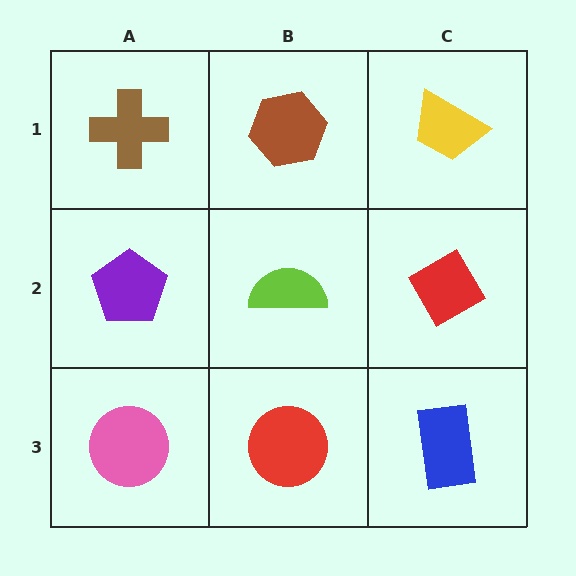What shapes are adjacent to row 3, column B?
A lime semicircle (row 2, column B), a pink circle (row 3, column A), a blue rectangle (row 3, column C).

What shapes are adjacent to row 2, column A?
A brown cross (row 1, column A), a pink circle (row 3, column A), a lime semicircle (row 2, column B).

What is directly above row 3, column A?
A purple pentagon.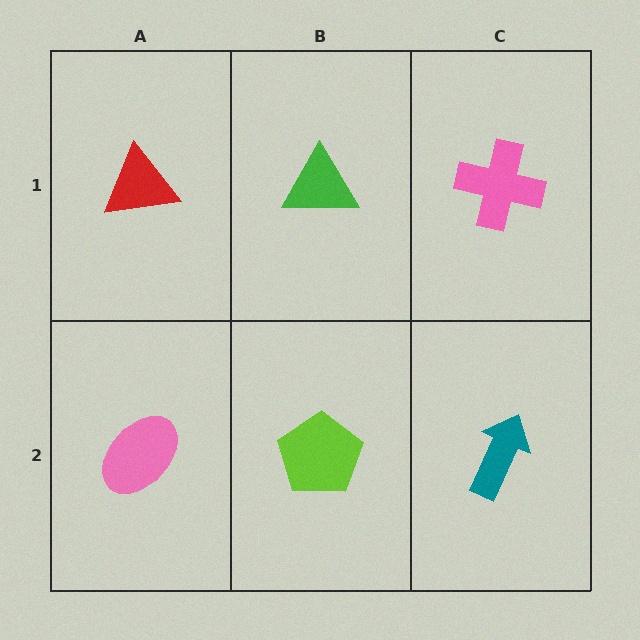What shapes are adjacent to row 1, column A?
A pink ellipse (row 2, column A), a green triangle (row 1, column B).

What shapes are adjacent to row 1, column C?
A teal arrow (row 2, column C), a green triangle (row 1, column B).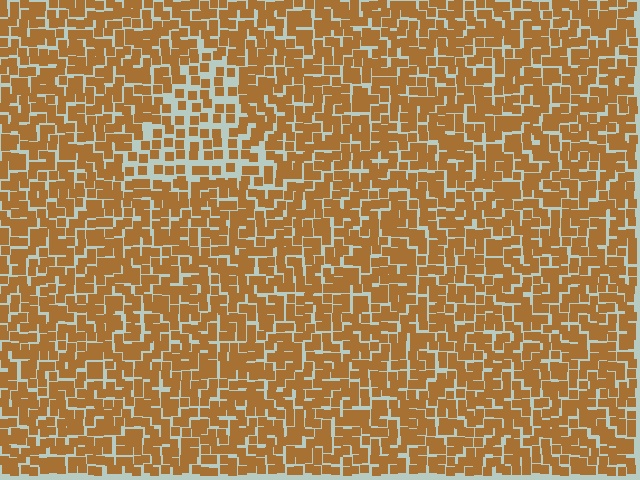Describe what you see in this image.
The image contains small brown elements arranged at two different densities. A triangle-shaped region is visible where the elements are less densely packed than the surrounding area.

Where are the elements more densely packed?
The elements are more densely packed outside the triangle boundary.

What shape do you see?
I see a triangle.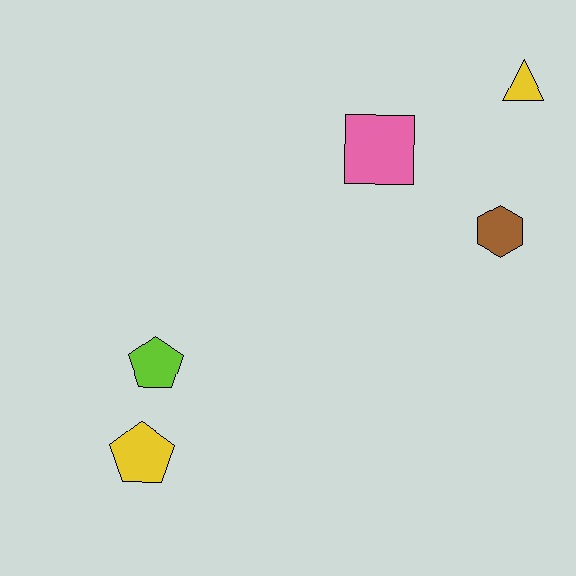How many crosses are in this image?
There are no crosses.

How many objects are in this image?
There are 5 objects.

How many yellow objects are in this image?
There are 2 yellow objects.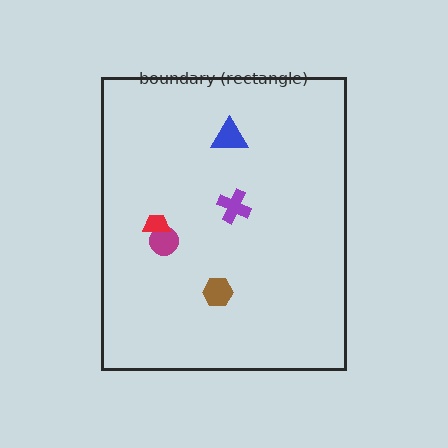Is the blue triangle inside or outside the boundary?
Inside.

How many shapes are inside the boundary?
5 inside, 0 outside.